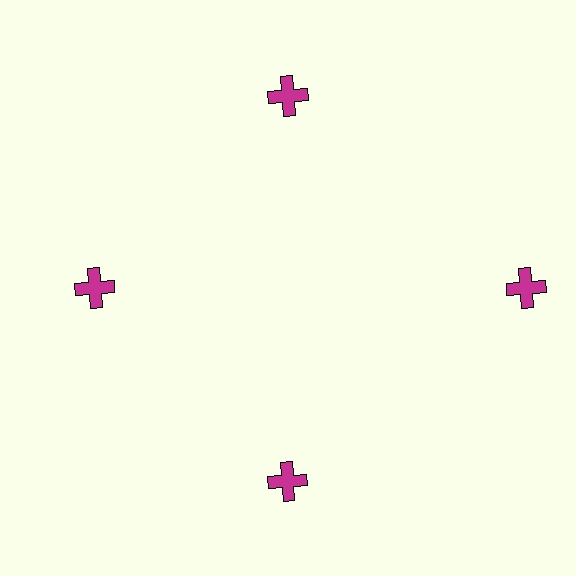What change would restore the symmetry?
The symmetry would be restored by moving it inward, back onto the ring so that all 4 crosses sit at equal angles and equal distance from the center.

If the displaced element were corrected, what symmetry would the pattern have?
It would have 4-fold rotational symmetry — the pattern would map onto itself every 90 degrees.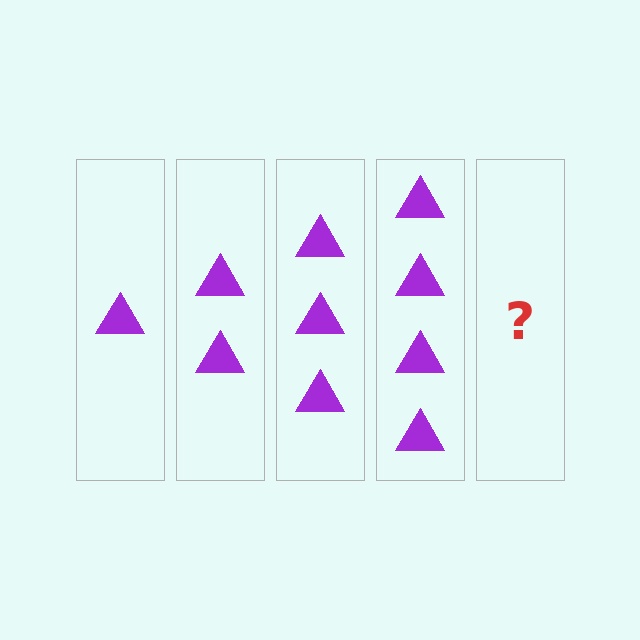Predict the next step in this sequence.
The next step is 5 triangles.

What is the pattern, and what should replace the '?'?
The pattern is that each step adds one more triangle. The '?' should be 5 triangles.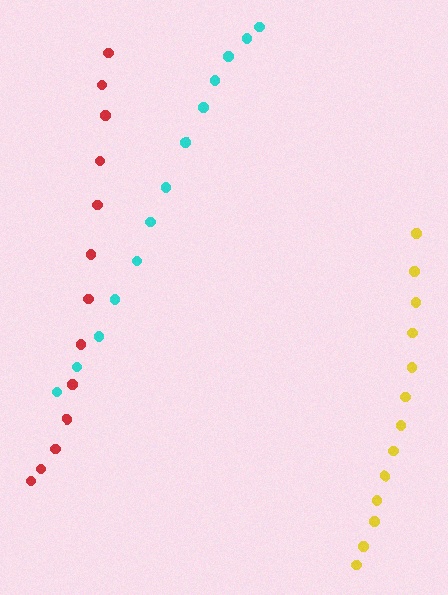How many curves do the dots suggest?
There are 3 distinct paths.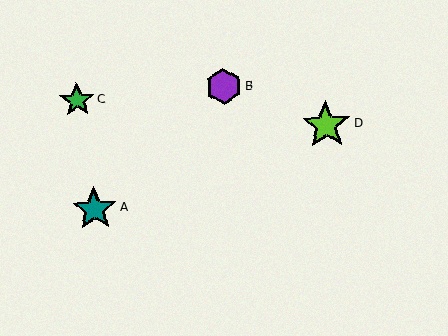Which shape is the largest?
The lime star (labeled D) is the largest.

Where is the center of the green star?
The center of the green star is at (77, 100).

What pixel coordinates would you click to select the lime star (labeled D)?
Click at (326, 125) to select the lime star D.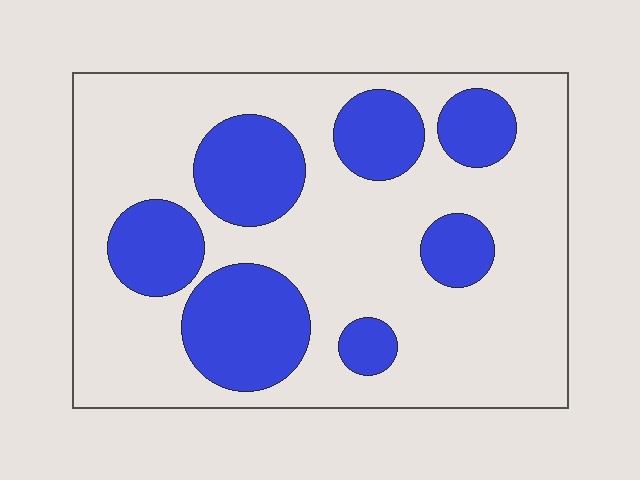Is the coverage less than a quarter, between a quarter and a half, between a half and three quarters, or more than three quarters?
Between a quarter and a half.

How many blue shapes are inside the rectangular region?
7.